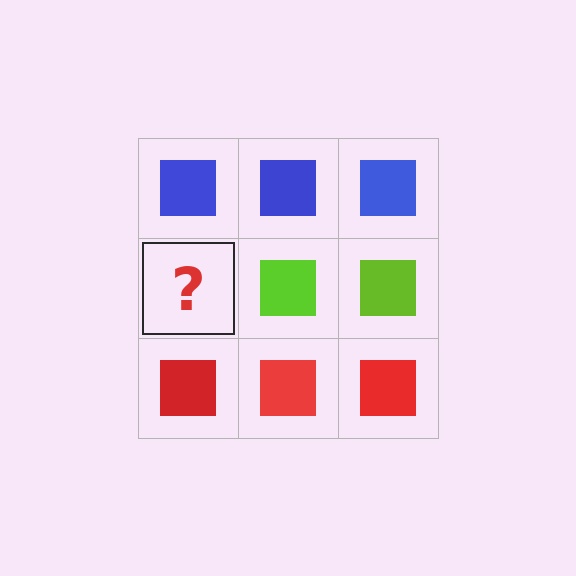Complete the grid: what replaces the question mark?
The question mark should be replaced with a lime square.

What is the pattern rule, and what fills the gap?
The rule is that each row has a consistent color. The gap should be filled with a lime square.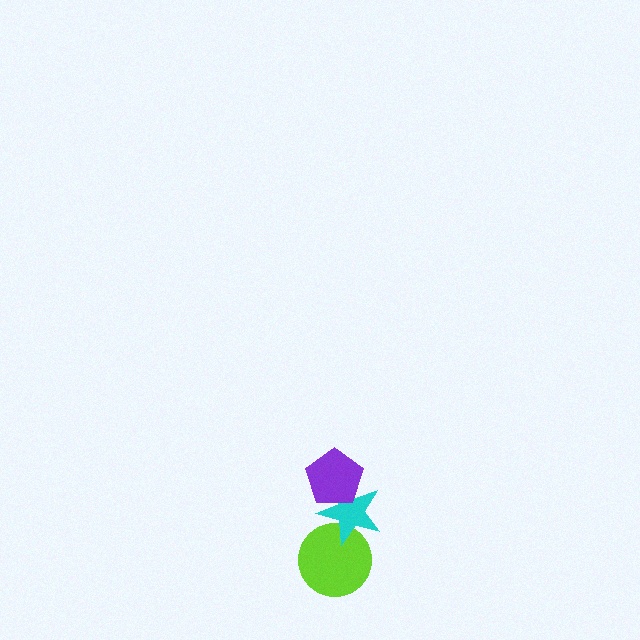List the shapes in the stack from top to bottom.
From top to bottom: the purple pentagon, the cyan star, the lime circle.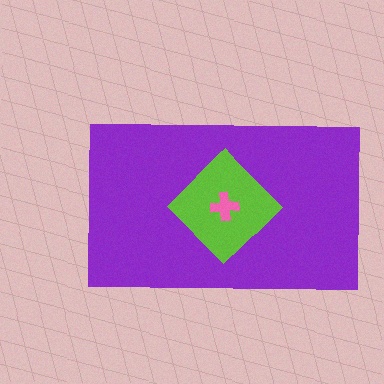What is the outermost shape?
The purple rectangle.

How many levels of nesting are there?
3.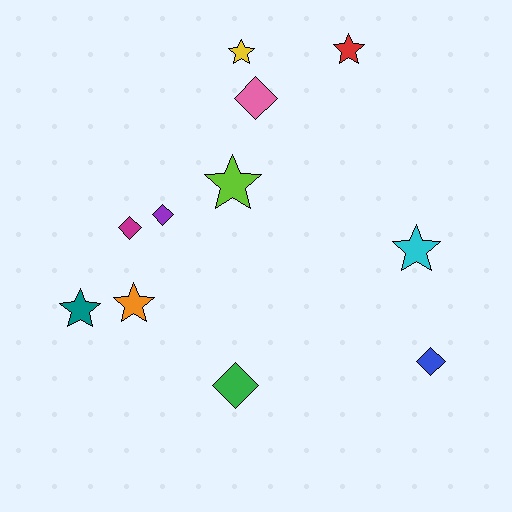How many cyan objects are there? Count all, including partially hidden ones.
There is 1 cyan object.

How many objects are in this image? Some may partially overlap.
There are 11 objects.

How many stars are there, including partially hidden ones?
There are 6 stars.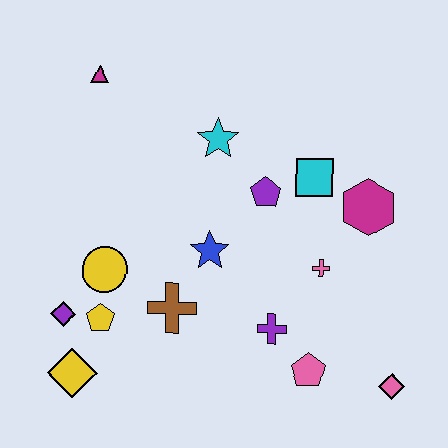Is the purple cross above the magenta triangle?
No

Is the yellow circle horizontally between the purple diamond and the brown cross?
Yes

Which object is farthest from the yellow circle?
The pink diamond is farthest from the yellow circle.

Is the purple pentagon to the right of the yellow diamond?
Yes